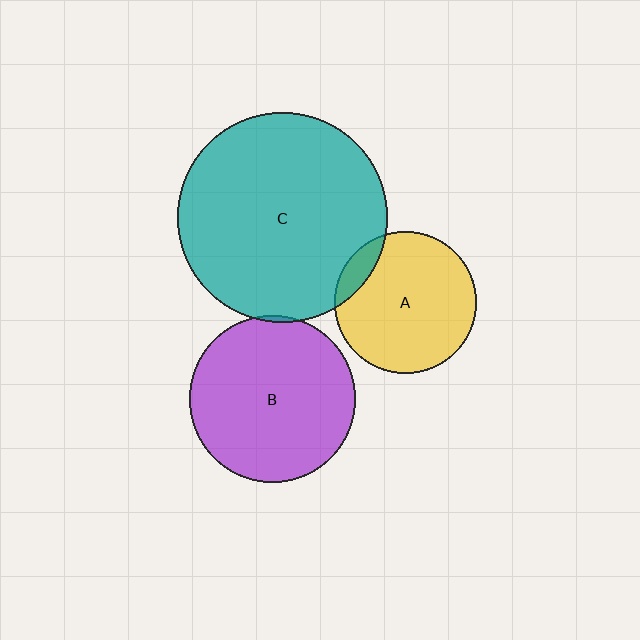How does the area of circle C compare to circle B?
Approximately 1.6 times.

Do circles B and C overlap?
Yes.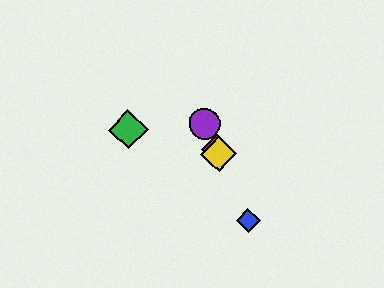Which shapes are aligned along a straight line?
The red diamond, the blue diamond, the yellow diamond, the purple circle are aligned along a straight line.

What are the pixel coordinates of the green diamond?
The green diamond is at (128, 129).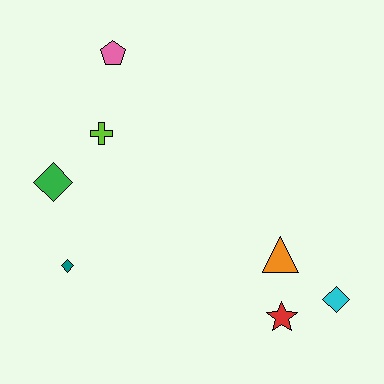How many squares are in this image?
There are no squares.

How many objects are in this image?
There are 7 objects.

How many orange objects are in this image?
There is 1 orange object.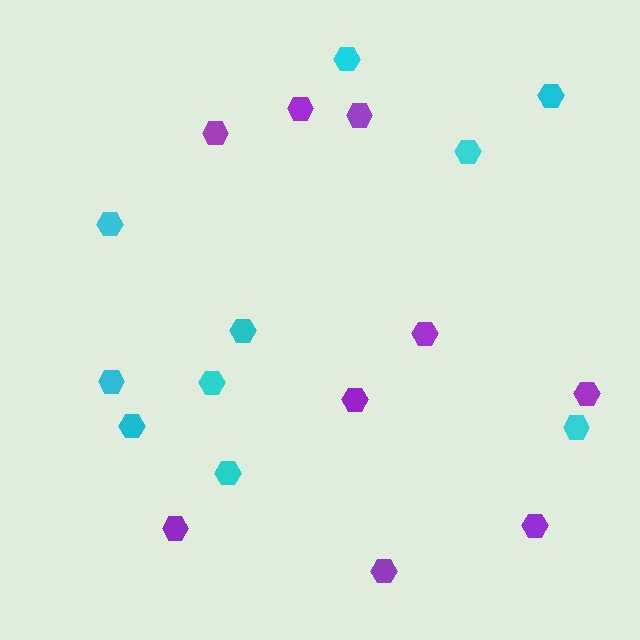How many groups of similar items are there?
There are 2 groups: one group of cyan hexagons (10) and one group of purple hexagons (9).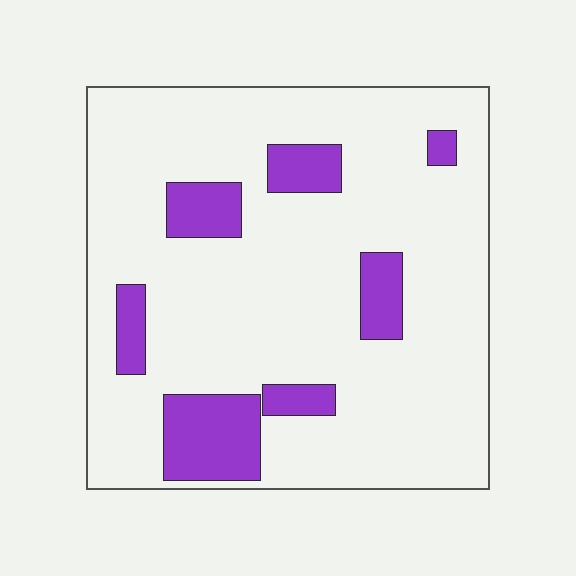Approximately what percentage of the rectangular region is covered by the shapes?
Approximately 15%.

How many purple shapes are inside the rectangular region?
7.